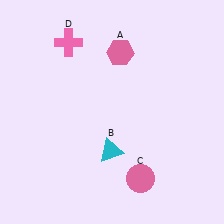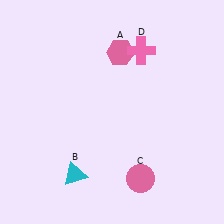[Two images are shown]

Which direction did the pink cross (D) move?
The pink cross (D) moved right.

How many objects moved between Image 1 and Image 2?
2 objects moved between the two images.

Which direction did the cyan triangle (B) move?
The cyan triangle (B) moved left.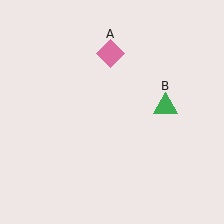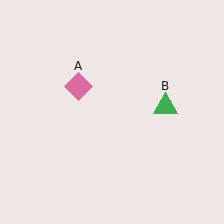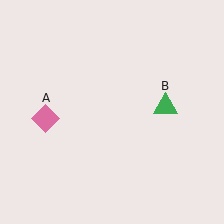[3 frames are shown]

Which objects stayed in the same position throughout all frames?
Green triangle (object B) remained stationary.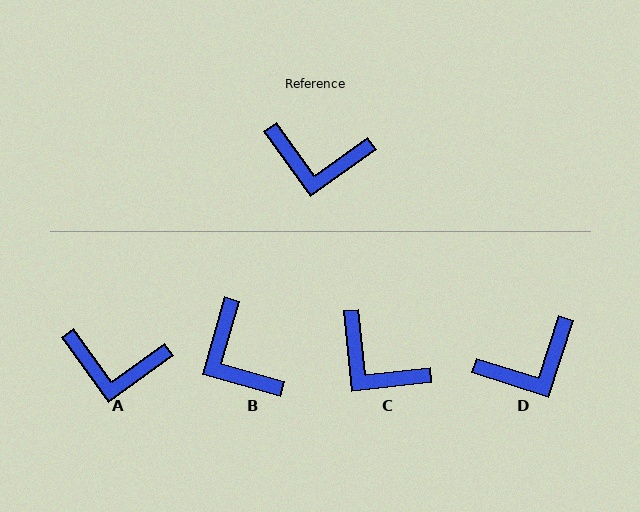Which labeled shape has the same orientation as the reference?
A.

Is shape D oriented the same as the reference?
No, it is off by about 37 degrees.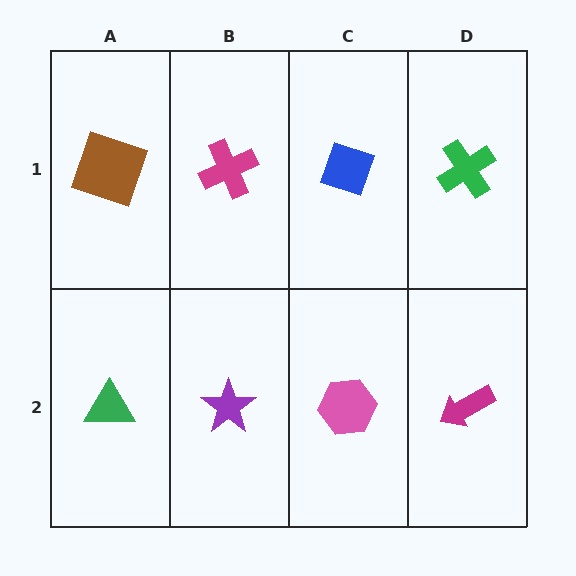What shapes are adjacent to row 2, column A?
A brown square (row 1, column A), a purple star (row 2, column B).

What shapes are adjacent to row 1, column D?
A magenta arrow (row 2, column D), a blue diamond (row 1, column C).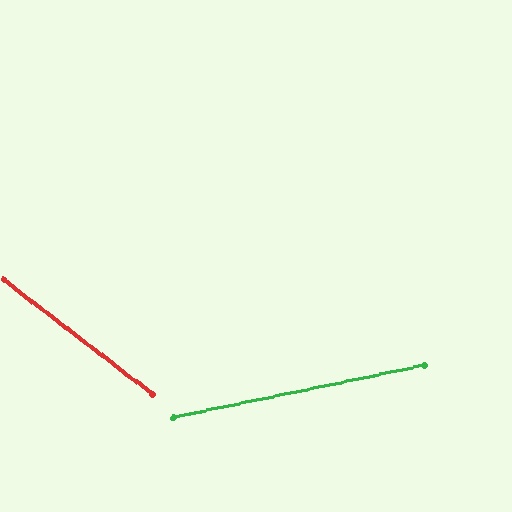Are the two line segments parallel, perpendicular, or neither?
Neither parallel nor perpendicular — they differ by about 49°.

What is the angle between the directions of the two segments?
Approximately 49 degrees.